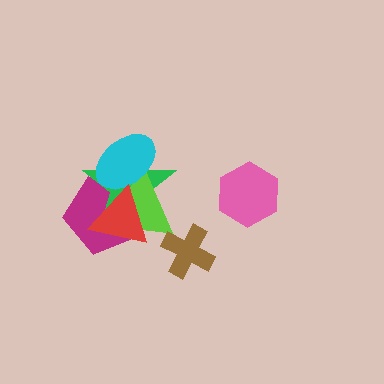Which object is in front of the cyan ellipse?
The red triangle is in front of the cyan ellipse.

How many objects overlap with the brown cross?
0 objects overlap with the brown cross.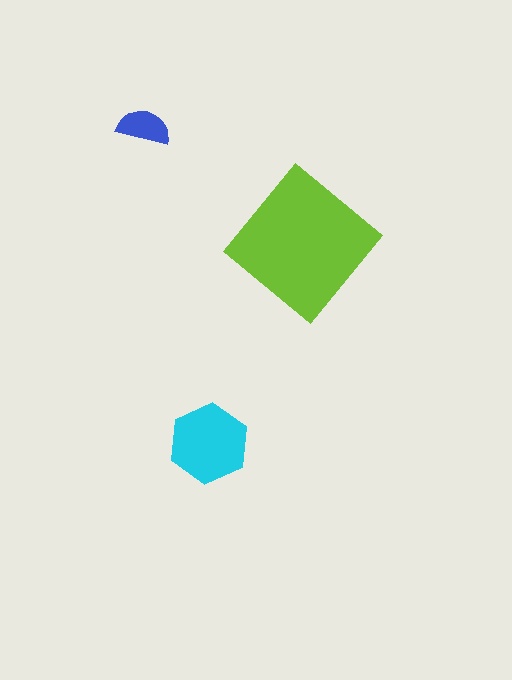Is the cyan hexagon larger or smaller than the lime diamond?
Smaller.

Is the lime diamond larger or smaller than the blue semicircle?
Larger.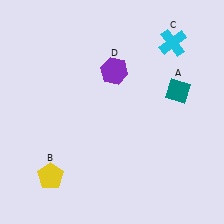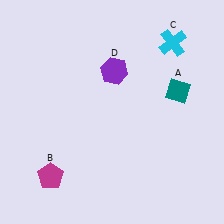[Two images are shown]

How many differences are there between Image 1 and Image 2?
There is 1 difference between the two images.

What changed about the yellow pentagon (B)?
In Image 1, B is yellow. In Image 2, it changed to magenta.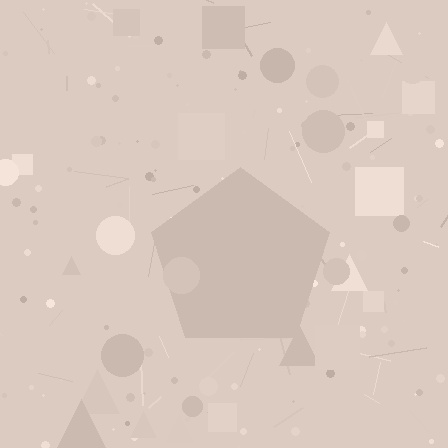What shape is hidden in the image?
A pentagon is hidden in the image.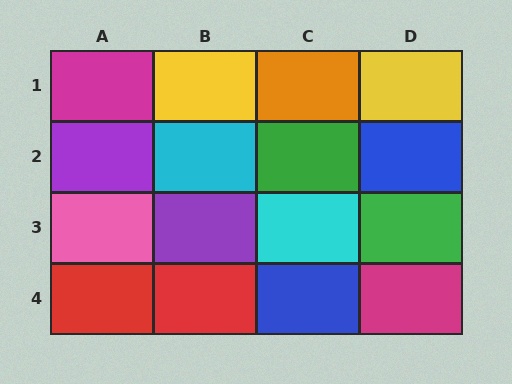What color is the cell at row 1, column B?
Yellow.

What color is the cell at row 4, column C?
Blue.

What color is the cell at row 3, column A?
Pink.